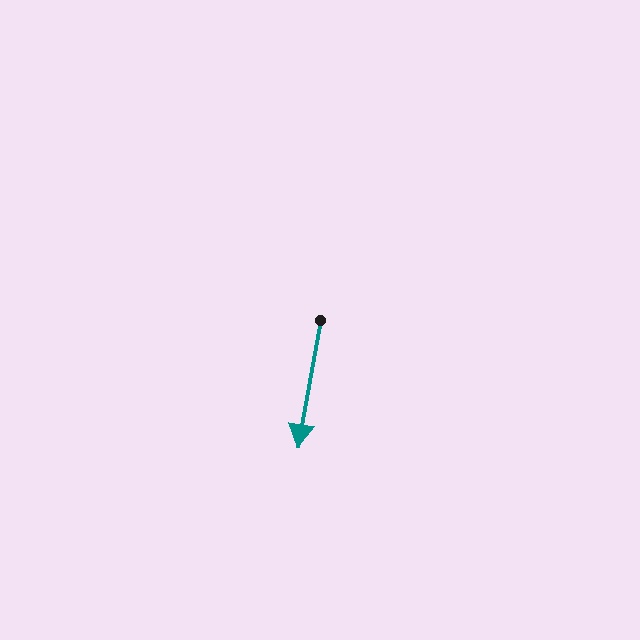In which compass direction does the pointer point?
South.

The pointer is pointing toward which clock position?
Roughly 6 o'clock.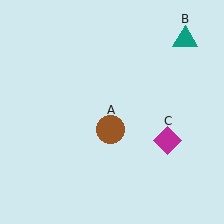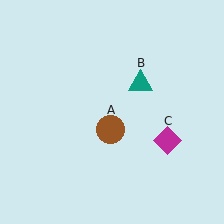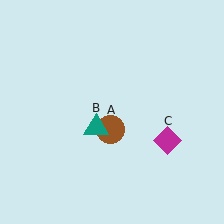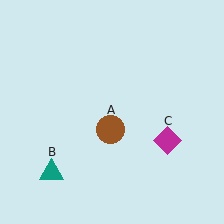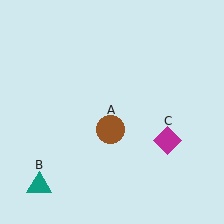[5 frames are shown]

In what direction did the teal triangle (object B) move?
The teal triangle (object B) moved down and to the left.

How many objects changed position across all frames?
1 object changed position: teal triangle (object B).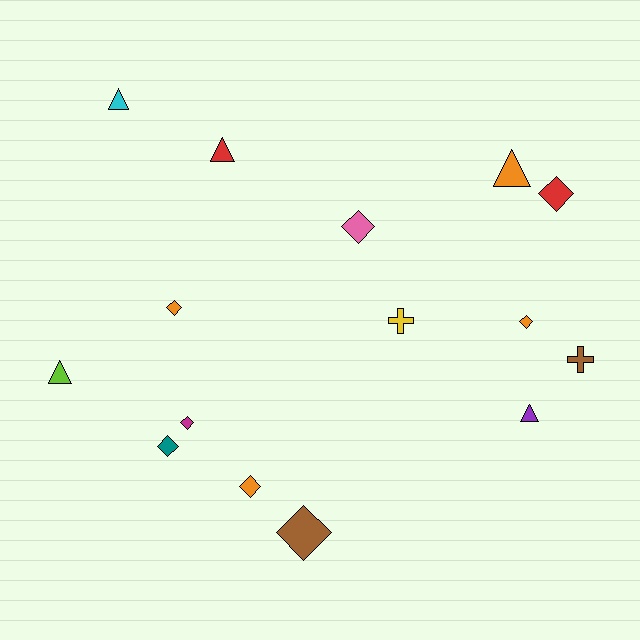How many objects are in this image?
There are 15 objects.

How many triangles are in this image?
There are 5 triangles.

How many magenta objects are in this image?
There is 1 magenta object.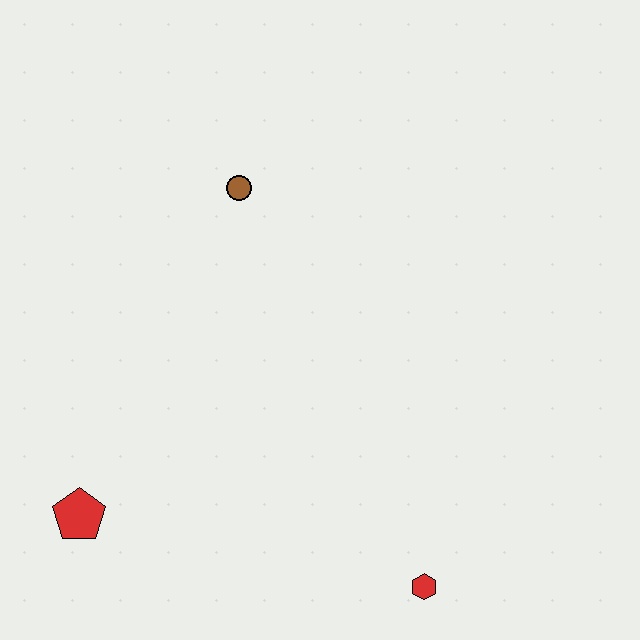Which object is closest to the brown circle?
The red pentagon is closest to the brown circle.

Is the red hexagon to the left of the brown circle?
No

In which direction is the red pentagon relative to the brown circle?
The red pentagon is below the brown circle.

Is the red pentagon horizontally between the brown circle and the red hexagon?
No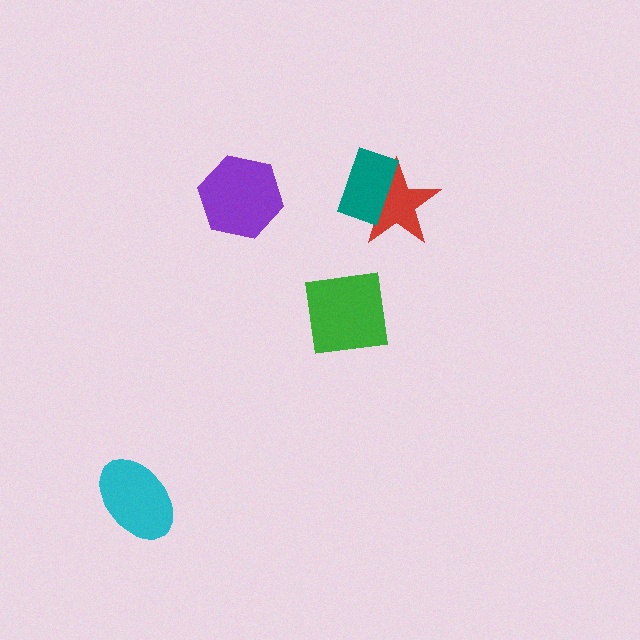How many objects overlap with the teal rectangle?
1 object overlaps with the teal rectangle.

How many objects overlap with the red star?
1 object overlaps with the red star.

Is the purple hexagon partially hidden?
No, no other shape covers it.